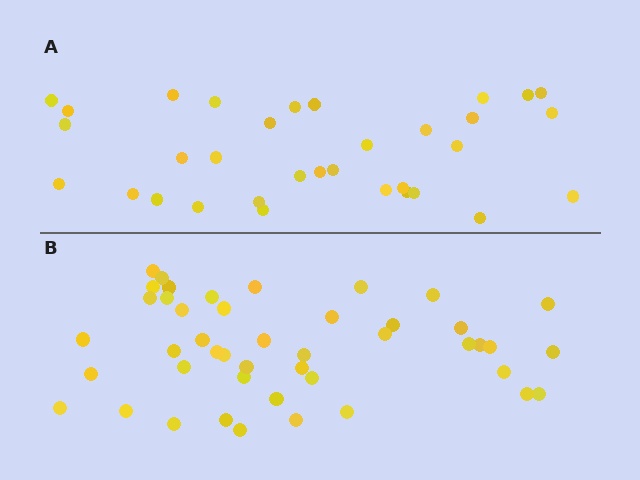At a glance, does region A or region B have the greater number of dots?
Region B (the bottom region) has more dots.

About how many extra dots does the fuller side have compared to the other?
Region B has roughly 12 or so more dots than region A.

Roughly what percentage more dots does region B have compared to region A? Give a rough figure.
About 35% more.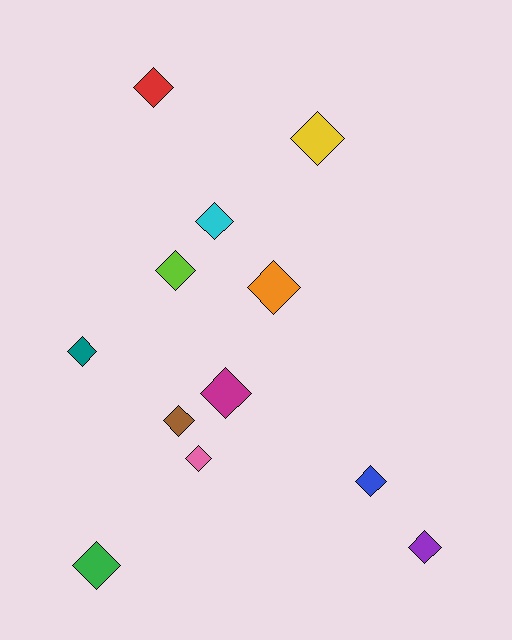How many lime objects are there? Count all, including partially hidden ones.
There is 1 lime object.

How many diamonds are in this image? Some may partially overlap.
There are 12 diamonds.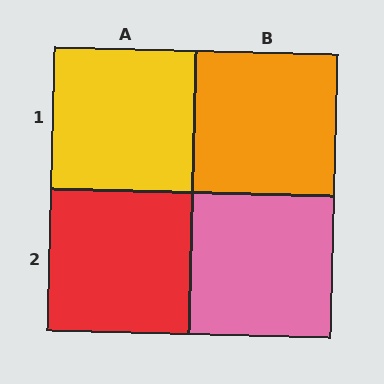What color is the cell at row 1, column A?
Yellow.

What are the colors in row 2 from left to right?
Red, pink.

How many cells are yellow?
1 cell is yellow.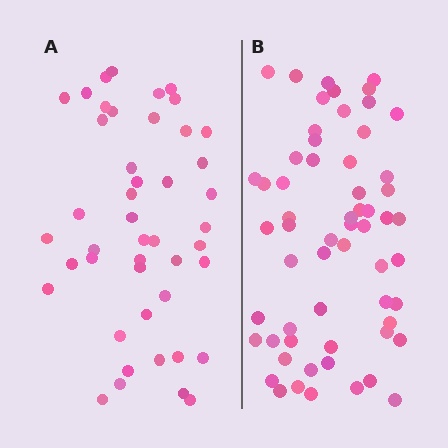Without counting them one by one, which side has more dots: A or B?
Region B (the right region) has more dots.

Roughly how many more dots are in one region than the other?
Region B has approximately 15 more dots than region A.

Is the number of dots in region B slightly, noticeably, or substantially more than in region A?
Region B has noticeably more, but not dramatically so. The ratio is roughly 1.3 to 1.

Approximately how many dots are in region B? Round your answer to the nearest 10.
About 60 dots.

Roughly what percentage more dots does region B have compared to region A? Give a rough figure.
About 35% more.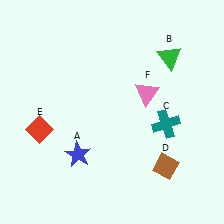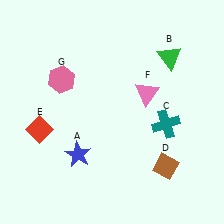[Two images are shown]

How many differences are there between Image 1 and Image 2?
There is 1 difference between the two images.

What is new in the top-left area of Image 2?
A pink hexagon (G) was added in the top-left area of Image 2.